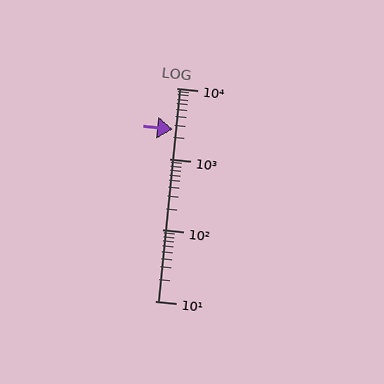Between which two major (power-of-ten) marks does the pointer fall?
The pointer is between 1000 and 10000.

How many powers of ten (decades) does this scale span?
The scale spans 3 decades, from 10 to 10000.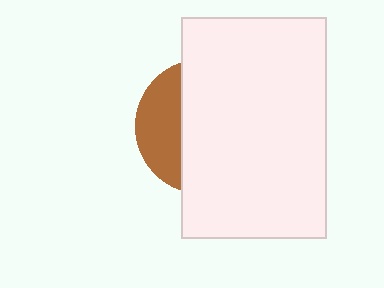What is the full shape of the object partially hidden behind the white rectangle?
The partially hidden object is a brown circle.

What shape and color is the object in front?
The object in front is a white rectangle.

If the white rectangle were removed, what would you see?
You would see the complete brown circle.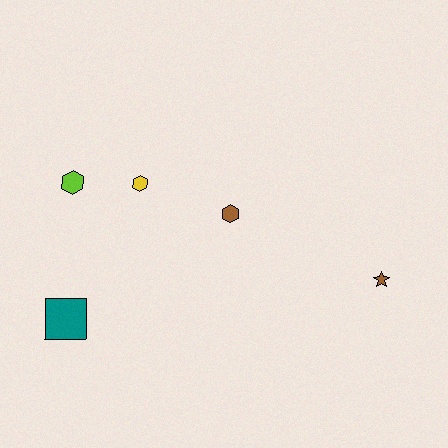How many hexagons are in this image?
There are 3 hexagons.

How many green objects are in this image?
There are no green objects.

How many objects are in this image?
There are 5 objects.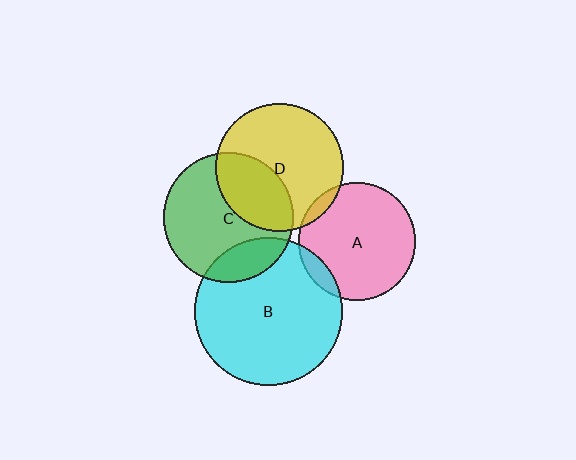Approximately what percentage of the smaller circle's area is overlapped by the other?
Approximately 10%.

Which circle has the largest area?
Circle B (cyan).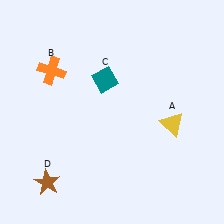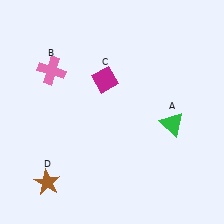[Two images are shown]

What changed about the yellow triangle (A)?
In Image 1, A is yellow. In Image 2, it changed to green.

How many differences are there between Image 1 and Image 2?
There are 3 differences between the two images.